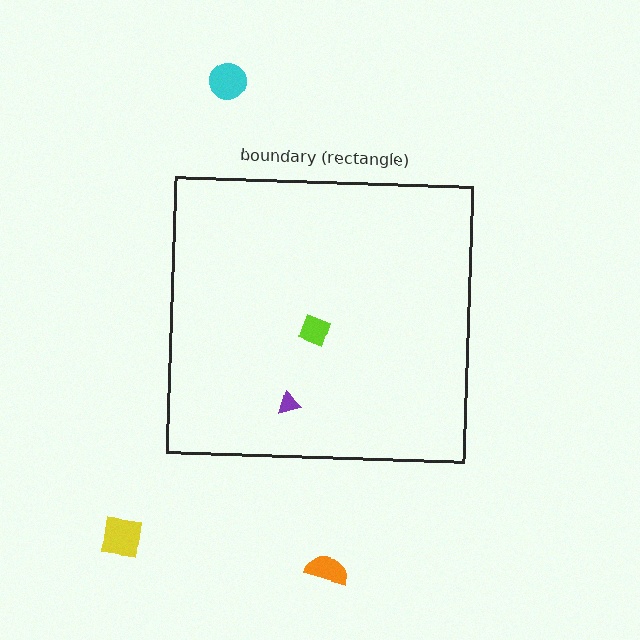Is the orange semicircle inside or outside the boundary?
Outside.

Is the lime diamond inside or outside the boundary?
Inside.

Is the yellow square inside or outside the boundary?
Outside.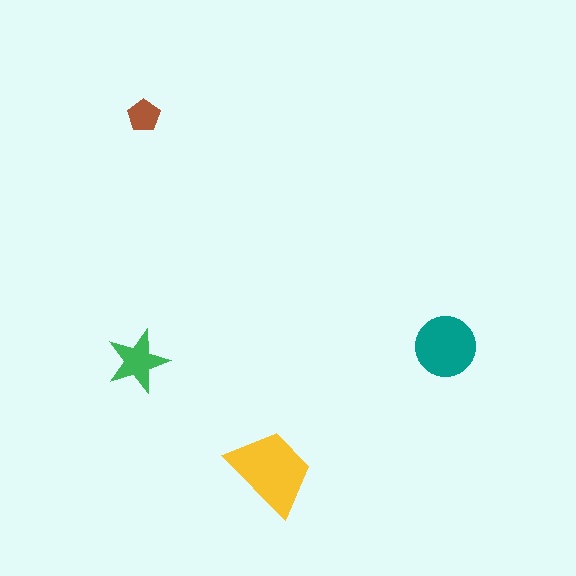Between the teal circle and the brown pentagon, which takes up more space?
The teal circle.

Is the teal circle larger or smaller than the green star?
Larger.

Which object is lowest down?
The yellow trapezoid is bottommost.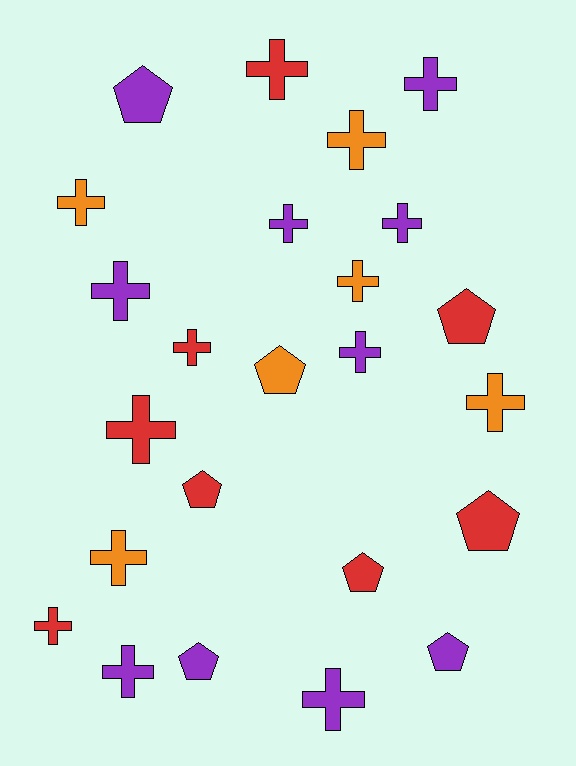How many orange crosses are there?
There are 5 orange crosses.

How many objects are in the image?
There are 24 objects.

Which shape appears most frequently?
Cross, with 16 objects.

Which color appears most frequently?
Purple, with 10 objects.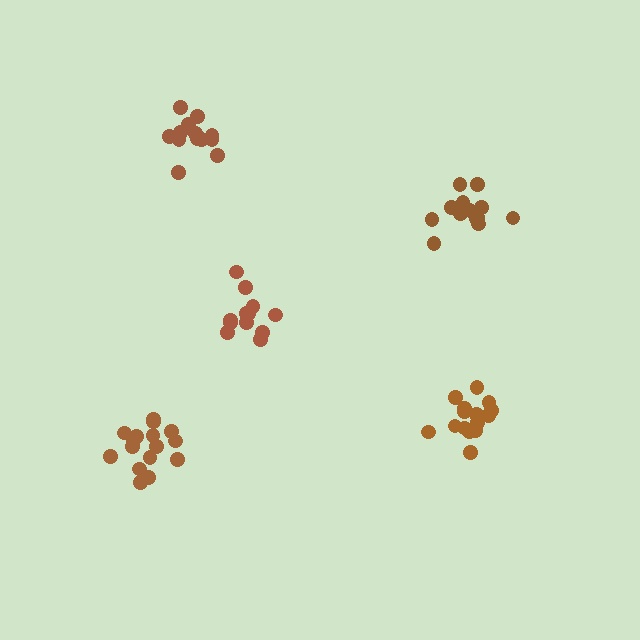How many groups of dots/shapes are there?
There are 5 groups.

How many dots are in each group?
Group 1: 13 dots, Group 2: 12 dots, Group 3: 16 dots, Group 4: 14 dots, Group 5: 15 dots (70 total).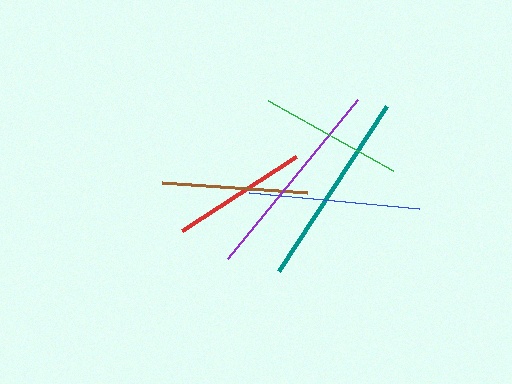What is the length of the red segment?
The red segment is approximately 135 pixels long.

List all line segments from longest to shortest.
From longest to shortest: purple, teal, blue, brown, green, red.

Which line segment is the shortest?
The red line is the shortest at approximately 135 pixels.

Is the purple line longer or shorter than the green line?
The purple line is longer than the green line.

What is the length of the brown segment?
The brown segment is approximately 145 pixels long.